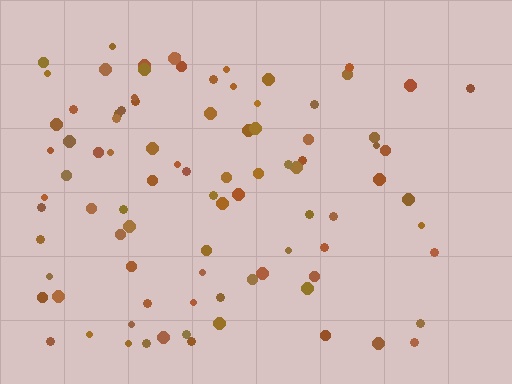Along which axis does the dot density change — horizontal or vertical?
Horizontal.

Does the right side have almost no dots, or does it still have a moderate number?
Still a moderate number, just noticeably fewer than the left.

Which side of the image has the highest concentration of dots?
The left.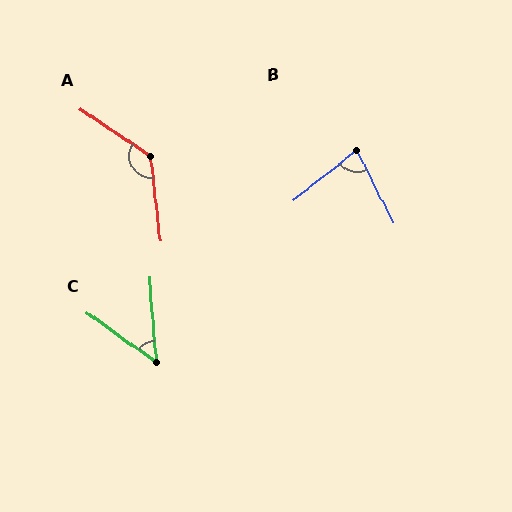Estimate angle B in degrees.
Approximately 78 degrees.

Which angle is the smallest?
C, at approximately 50 degrees.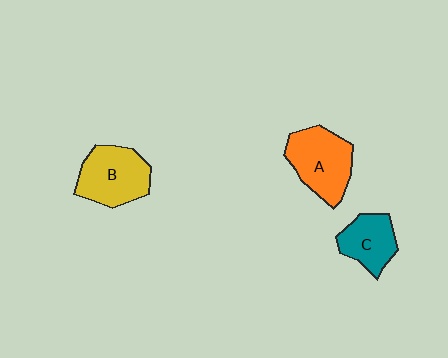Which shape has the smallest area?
Shape C (teal).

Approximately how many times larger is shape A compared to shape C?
Approximately 1.4 times.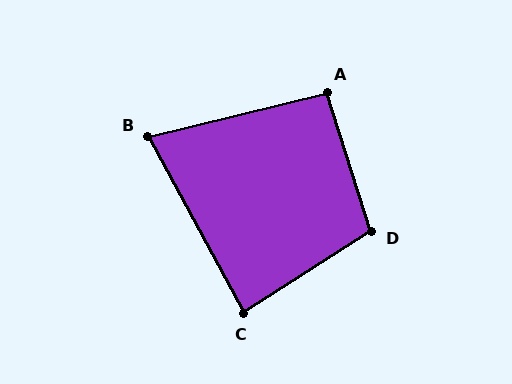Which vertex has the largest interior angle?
D, at approximately 105 degrees.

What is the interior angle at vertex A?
Approximately 94 degrees (approximately right).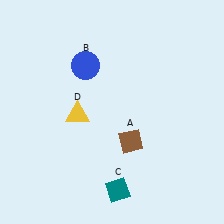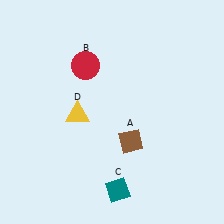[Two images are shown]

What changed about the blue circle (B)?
In Image 1, B is blue. In Image 2, it changed to red.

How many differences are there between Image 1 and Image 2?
There is 1 difference between the two images.